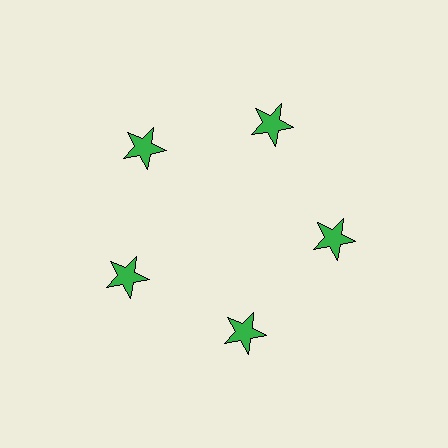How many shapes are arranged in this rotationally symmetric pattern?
There are 5 shapes, arranged in 5 groups of 1.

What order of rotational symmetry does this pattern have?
This pattern has 5-fold rotational symmetry.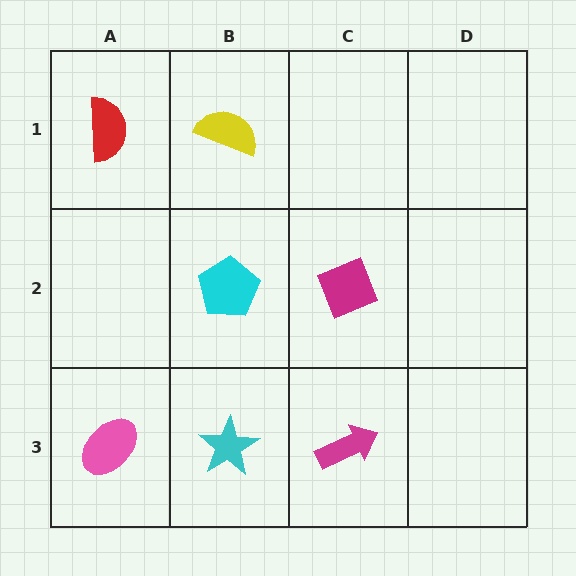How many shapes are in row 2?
2 shapes.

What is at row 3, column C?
A magenta arrow.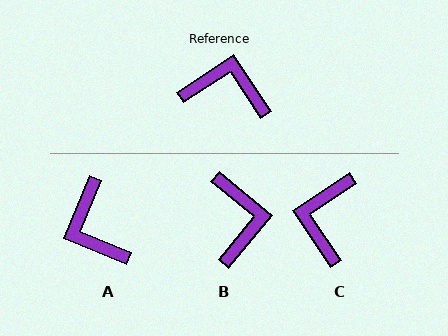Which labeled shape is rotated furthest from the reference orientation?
A, about 124 degrees away.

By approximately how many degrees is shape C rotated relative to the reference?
Approximately 91 degrees counter-clockwise.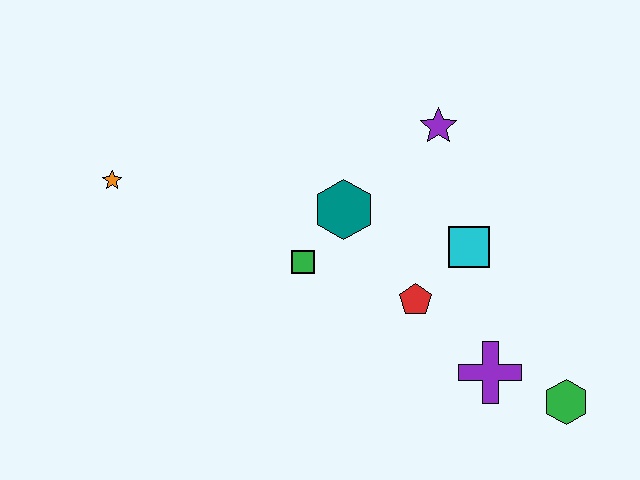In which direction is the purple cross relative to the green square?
The purple cross is to the right of the green square.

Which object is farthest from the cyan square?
The orange star is farthest from the cyan square.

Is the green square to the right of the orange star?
Yes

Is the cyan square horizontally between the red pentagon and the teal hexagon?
No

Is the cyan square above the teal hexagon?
No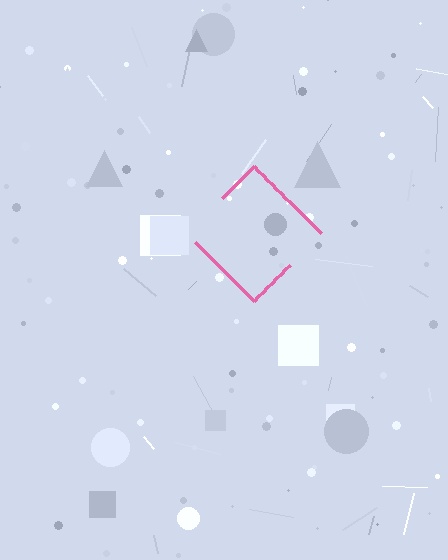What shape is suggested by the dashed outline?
The dashed outline suggests a diamond.